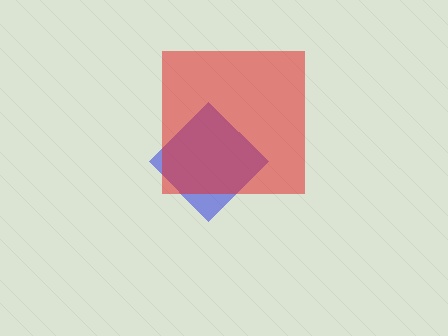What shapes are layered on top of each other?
The layered shapes are: a blue diamond, a red square.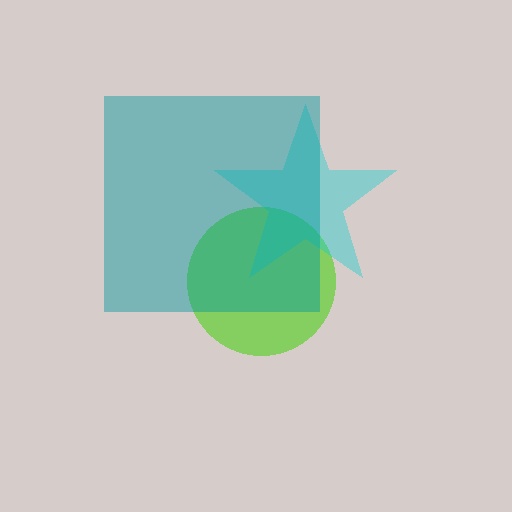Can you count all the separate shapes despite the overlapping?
Yes, there are 3 separate shapes.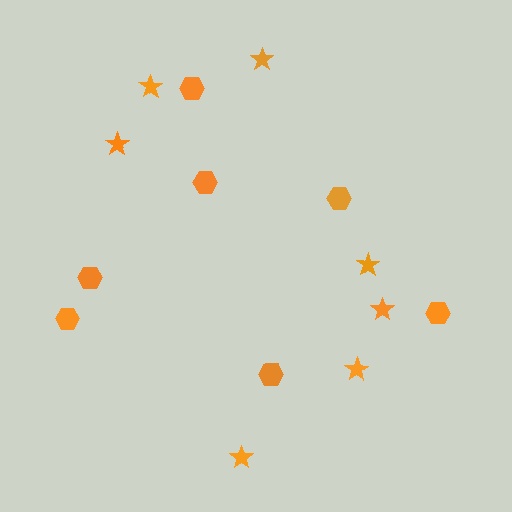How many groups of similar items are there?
There are 2 groups: one group of hexagons (7) and one group of stars (7).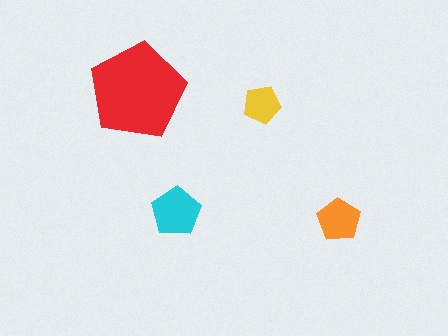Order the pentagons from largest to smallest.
the red one, the cyan one, the orange one, the yellow one.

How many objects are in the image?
There are 4 objects in the image.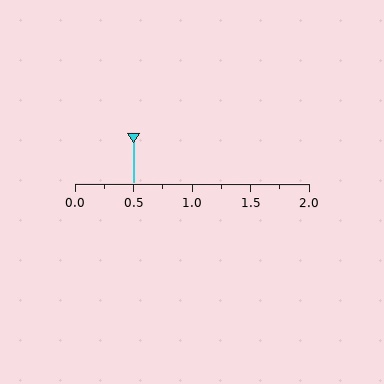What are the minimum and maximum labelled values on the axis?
The axis runs from 0.0 to 2.0.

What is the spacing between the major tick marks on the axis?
The major ticks are spaced 0.5 apart.